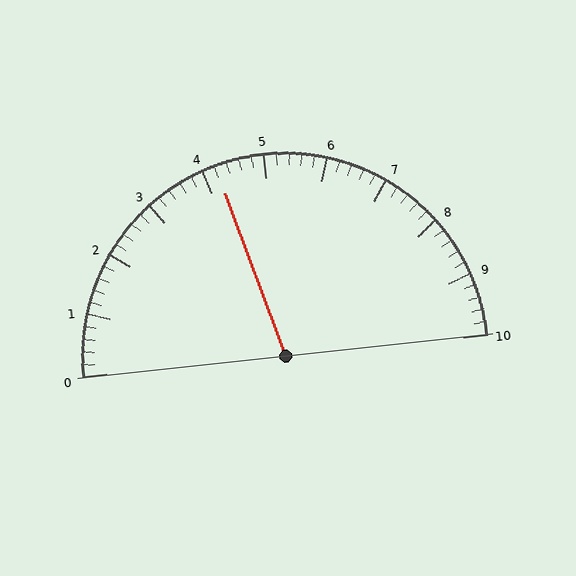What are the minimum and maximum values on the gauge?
The gauge ranges from 0 to 10.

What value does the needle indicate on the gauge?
The needle indicates approximately 4.2.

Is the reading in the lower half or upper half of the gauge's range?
The reading is in the lower half of the range (0 to 10).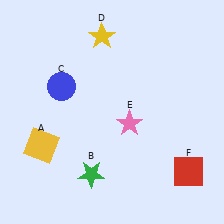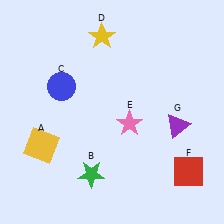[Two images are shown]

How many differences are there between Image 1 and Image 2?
There is 1 difference between the two images.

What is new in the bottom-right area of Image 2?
A purple triangle (G) was added in the bottom-right area of Image 2.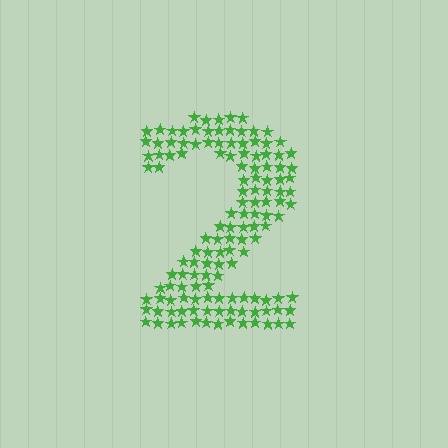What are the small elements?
The small elements are stars.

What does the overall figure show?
The overall figure shows the digit 2.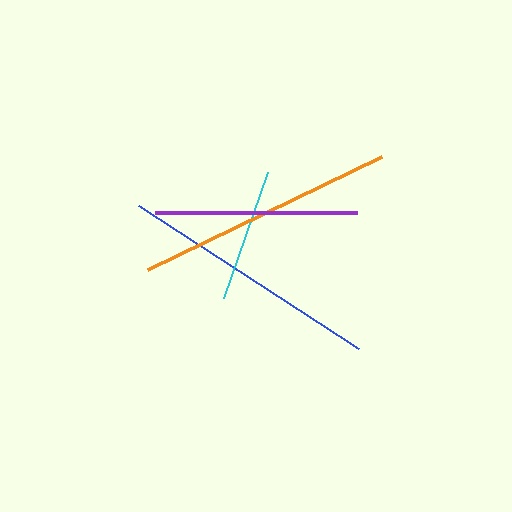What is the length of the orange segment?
The orange segment is approximately 260 pixels long.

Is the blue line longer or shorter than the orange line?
The blue line is longer than the orange line.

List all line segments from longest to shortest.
From longest to shortest: blue, orange, purple, cyan.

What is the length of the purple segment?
The purple segment is approximately 203 pixels long.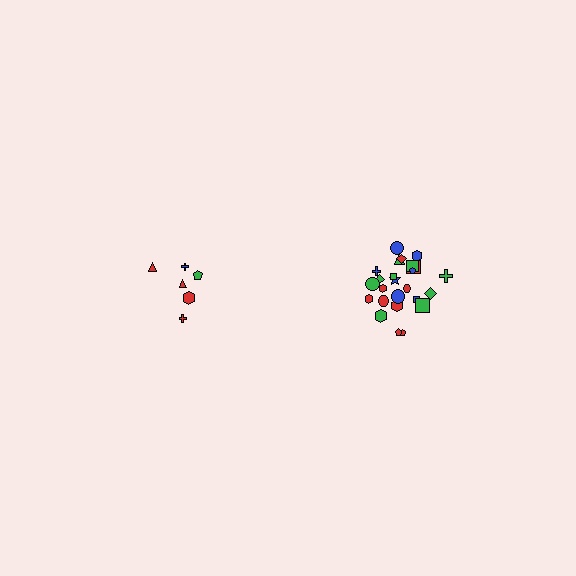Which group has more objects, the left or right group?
The right group.